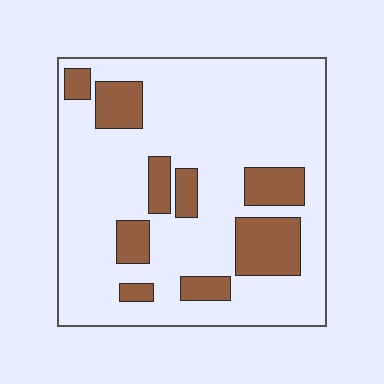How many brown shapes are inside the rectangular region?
9.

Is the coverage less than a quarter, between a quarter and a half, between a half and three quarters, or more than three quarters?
Less than a quarter.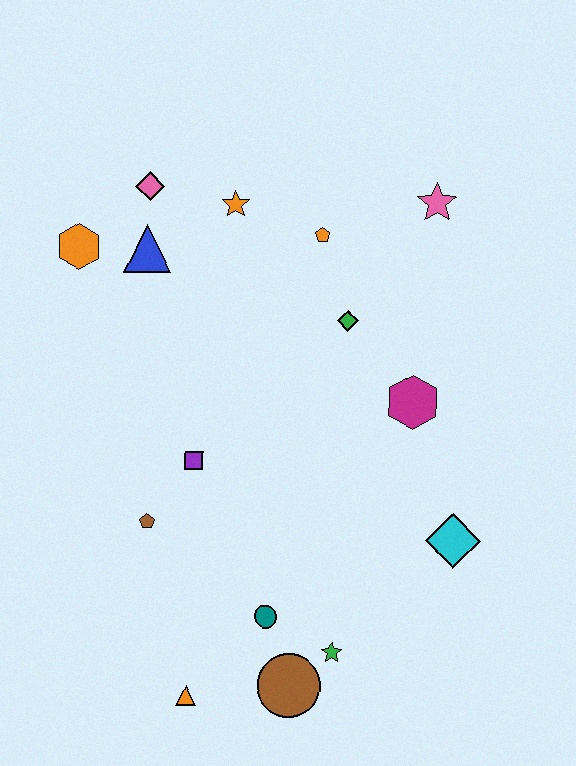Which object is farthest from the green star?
The pink diamond is farthest from the green star.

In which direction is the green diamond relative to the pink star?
The green diamond is below the pink star.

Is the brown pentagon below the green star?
No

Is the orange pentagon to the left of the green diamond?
Yes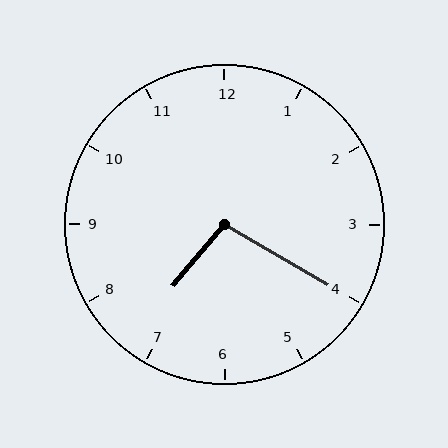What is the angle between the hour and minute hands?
Approximately 100 degrees.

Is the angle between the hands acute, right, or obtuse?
It is obtuse.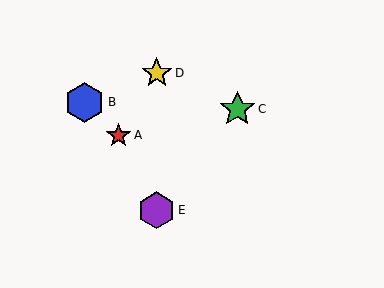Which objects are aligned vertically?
Objects D, E are aligned vertically.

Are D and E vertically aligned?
Yes, both are at x≈157.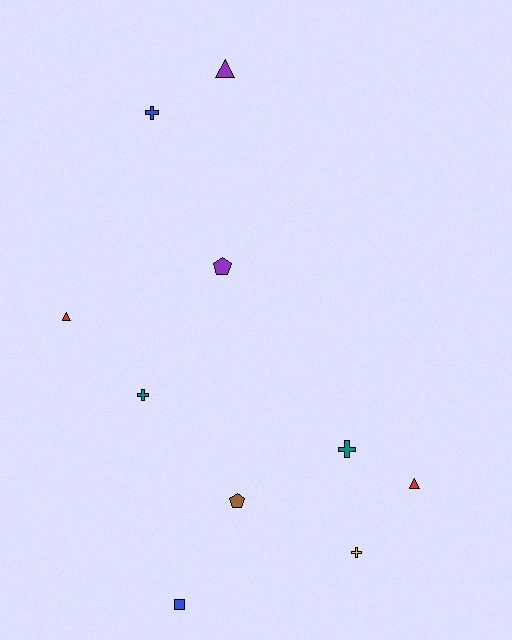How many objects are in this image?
There are 10 objects.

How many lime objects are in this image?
There are no lime objects.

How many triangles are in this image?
There are 3 triangles.